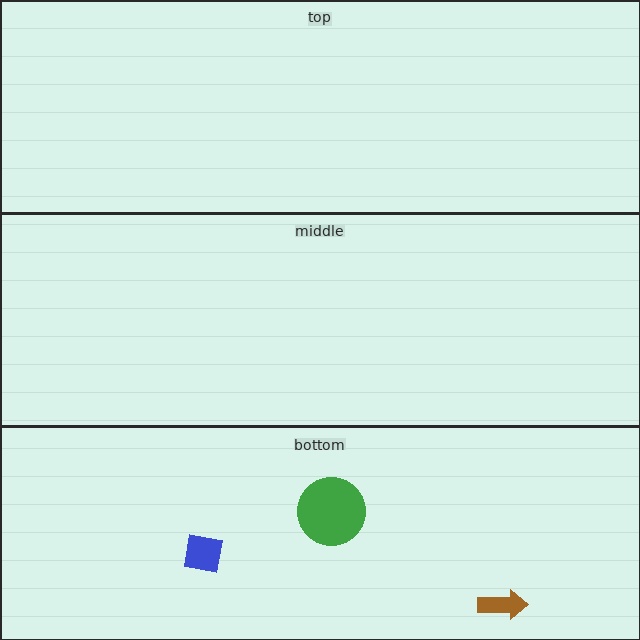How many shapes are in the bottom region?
3.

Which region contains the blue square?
The bottom region.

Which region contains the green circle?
The bottom region.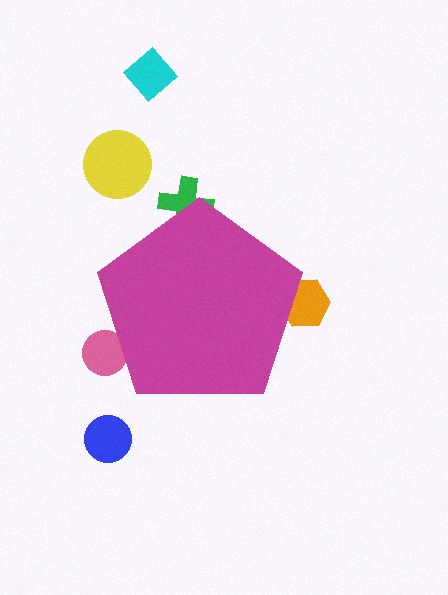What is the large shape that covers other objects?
A magenta pentagon.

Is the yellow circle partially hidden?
No, the yellow circle is fully visible.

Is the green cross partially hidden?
Yes, the green cross is partially hidden behind the magenta pentagon.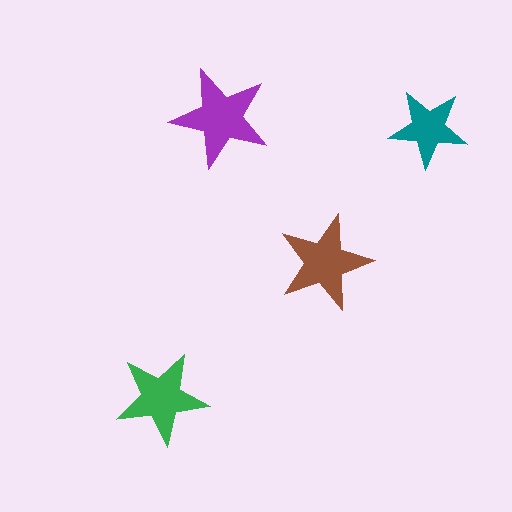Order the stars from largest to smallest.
the purple one, the brown one, the green one, the teal one.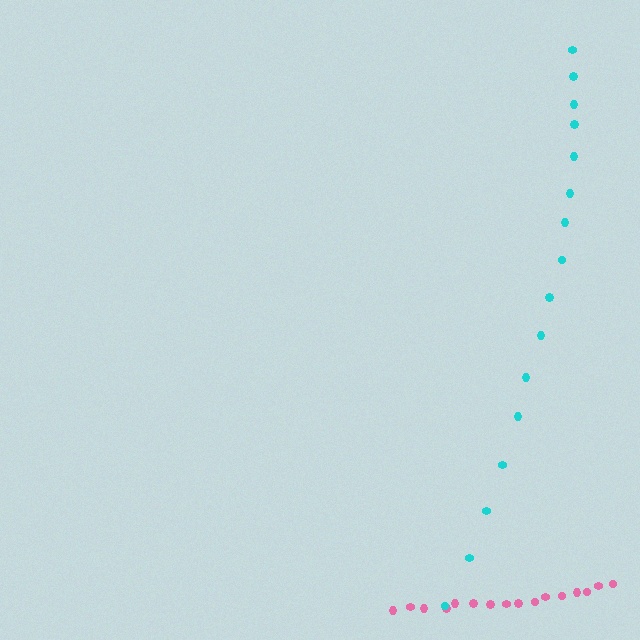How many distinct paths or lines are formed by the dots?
There are 2 distinct paths.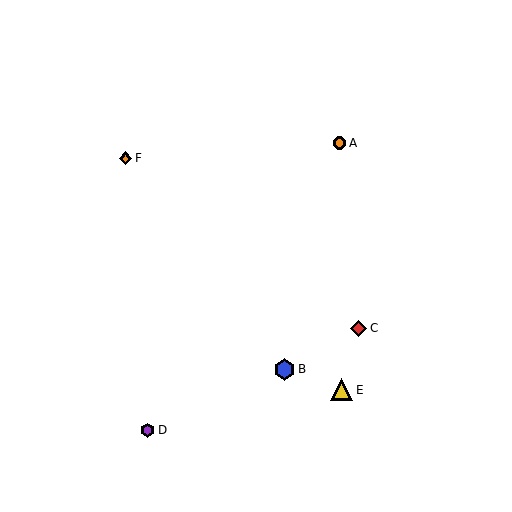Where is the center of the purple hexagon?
The center of the purple hexagon is at (148, 430).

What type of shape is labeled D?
Shape D is a purple hexagon.